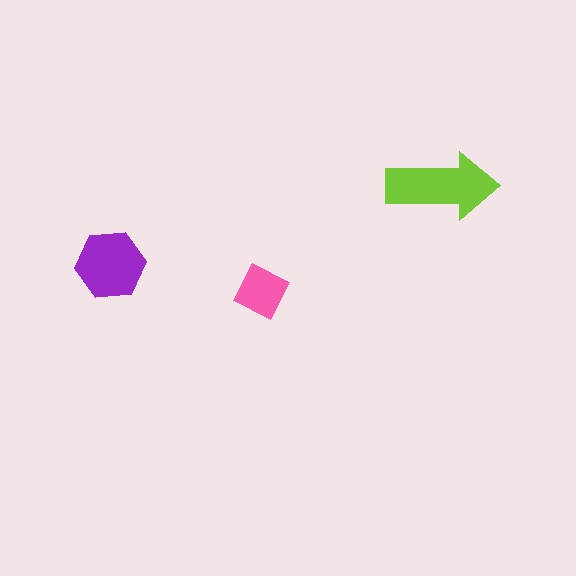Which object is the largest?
The lime arrow.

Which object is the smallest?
The pink diamond.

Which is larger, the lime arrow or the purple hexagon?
The lime arrow.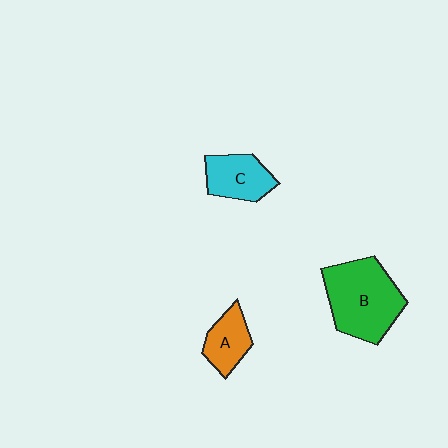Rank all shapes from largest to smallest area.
From largest to smallest: B (green), C (cyan), A (orange).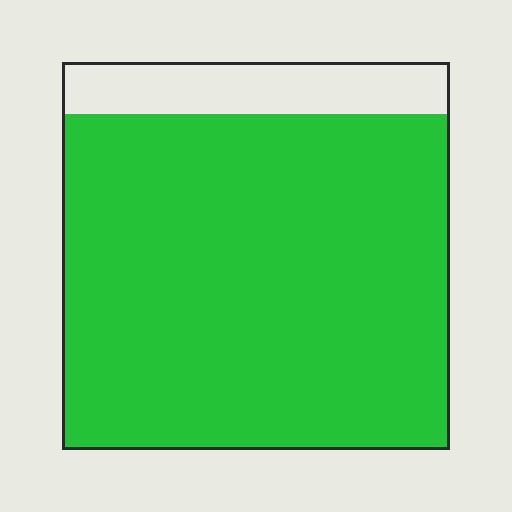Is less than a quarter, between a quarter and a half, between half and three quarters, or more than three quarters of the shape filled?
More than three quarters.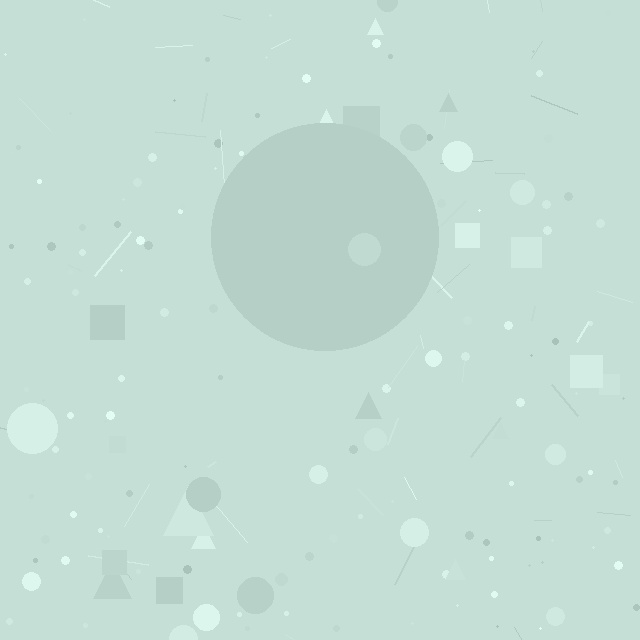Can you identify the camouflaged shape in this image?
The camouflaged shape is a circle.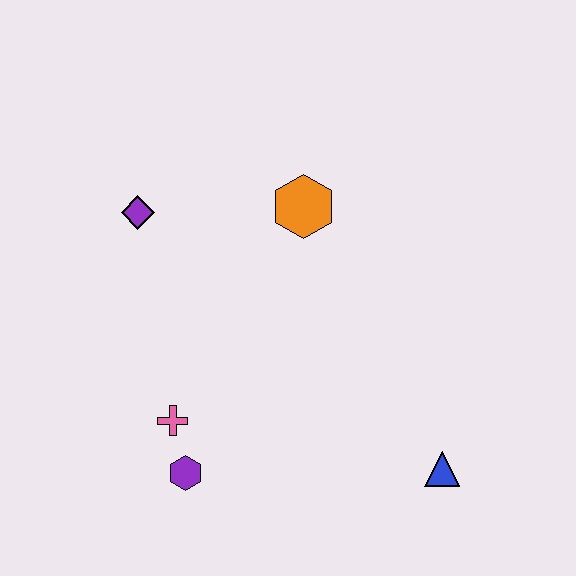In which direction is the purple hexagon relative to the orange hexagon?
The purple hexagon is below the orange hexagon.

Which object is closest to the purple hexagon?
The pink cross is closest to the purple hexagon.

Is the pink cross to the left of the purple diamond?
No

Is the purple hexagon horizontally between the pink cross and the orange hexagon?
Yes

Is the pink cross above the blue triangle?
Yes